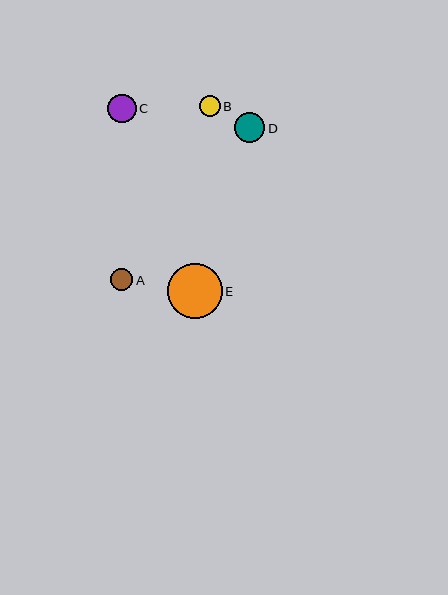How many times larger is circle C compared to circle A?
Circle C is approximately 1.3 times the size of circle A.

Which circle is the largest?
Circle E is the largest with a size of approximately 55 pixels.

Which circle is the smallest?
Circle B is the smallest with a size of approximately 21 pixels.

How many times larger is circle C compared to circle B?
Circle C is approximately 1.4 times the size of circle B.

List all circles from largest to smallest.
From largest to smallest: E, D, C, A, B.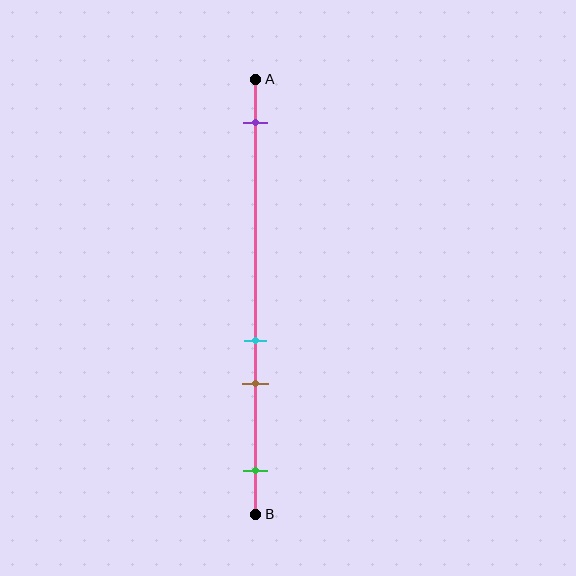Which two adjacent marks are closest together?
The cyan and brown marks are the closest adjacent pair.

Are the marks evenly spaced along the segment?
No, the marks are not evenly spaced.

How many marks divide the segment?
There are 4 marks dividing the segment.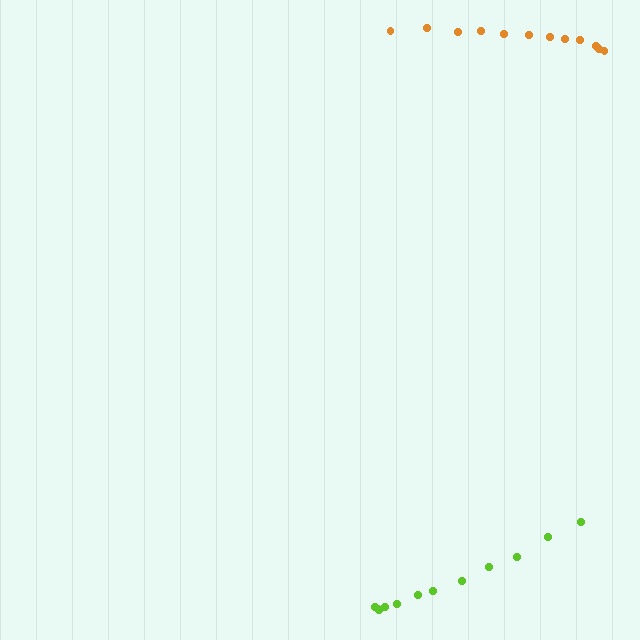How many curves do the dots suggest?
There are 2 distinct paths.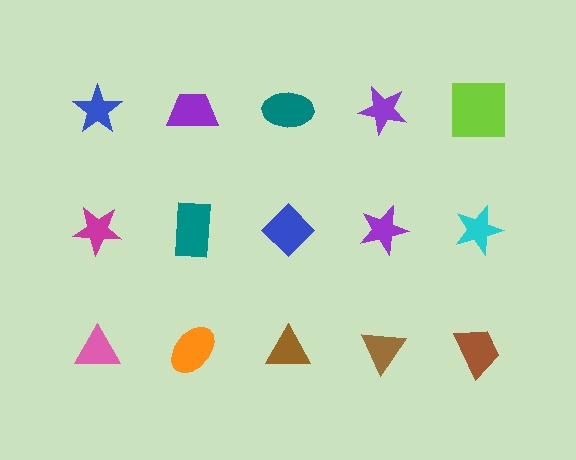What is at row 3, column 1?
A pink triangle.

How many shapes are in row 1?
5 shapes.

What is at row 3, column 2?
An orange ellipse.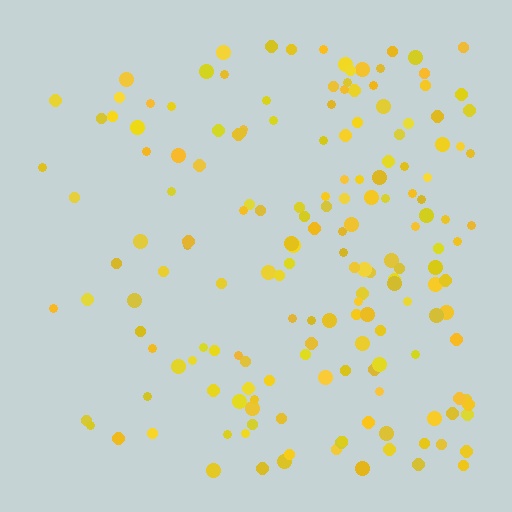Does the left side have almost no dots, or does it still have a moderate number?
Still a moderate number, just noticeably fewer than the right.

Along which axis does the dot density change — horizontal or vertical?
Horizontal.